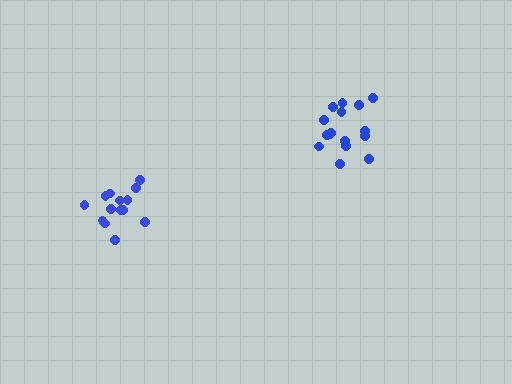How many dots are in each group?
Group 1: 14 dots, Group 2: 16 dots (30 total).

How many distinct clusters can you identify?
There are 2 distinct clusters.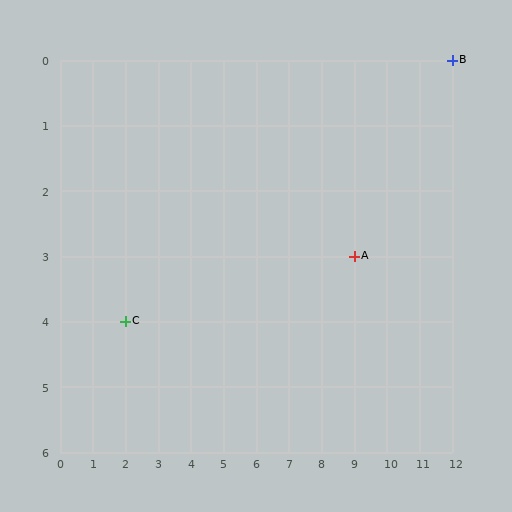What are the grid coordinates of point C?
Point C is at grid coordinates (2, 4).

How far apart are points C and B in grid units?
Points C and B are 10 columns and 4 rows apart (about 10.8 grid units diagonally).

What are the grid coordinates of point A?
Point A is at grid coordinates (9, 3).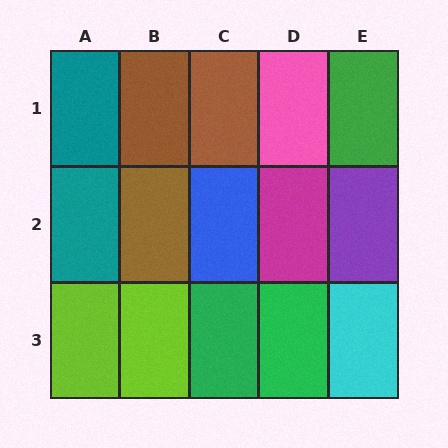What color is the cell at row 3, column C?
Green.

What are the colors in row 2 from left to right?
Teal, brown, blue, magenta, purple.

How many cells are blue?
1 cell is blue.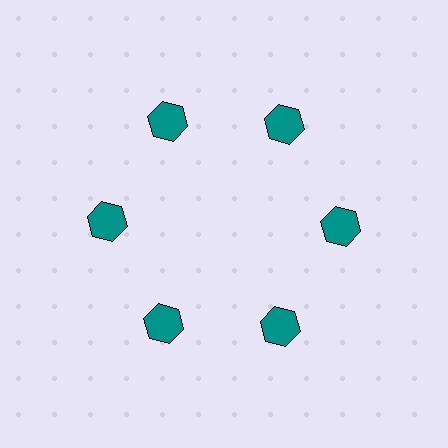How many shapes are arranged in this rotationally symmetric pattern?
There are 6 shapes, arranged in 6 groups of 1.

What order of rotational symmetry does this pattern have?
This pattern has 6-fold rotational symmetry.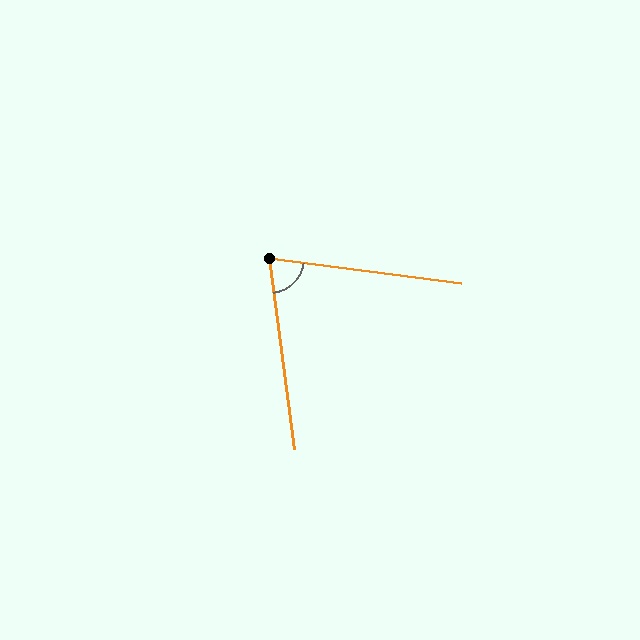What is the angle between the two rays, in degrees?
Approximately 75 degrees.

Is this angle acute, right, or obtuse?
It is acute.